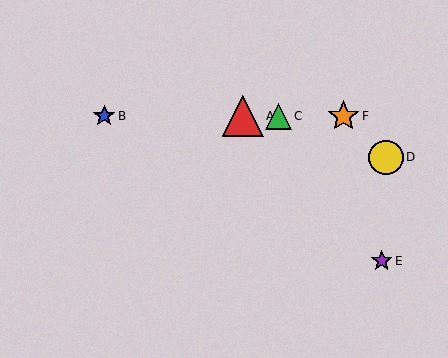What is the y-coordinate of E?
Object E is at y≈261.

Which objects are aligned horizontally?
Objects A, B, C, F are aligned horizontally.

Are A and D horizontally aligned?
No, A is at y≈116 and D is at y≈157.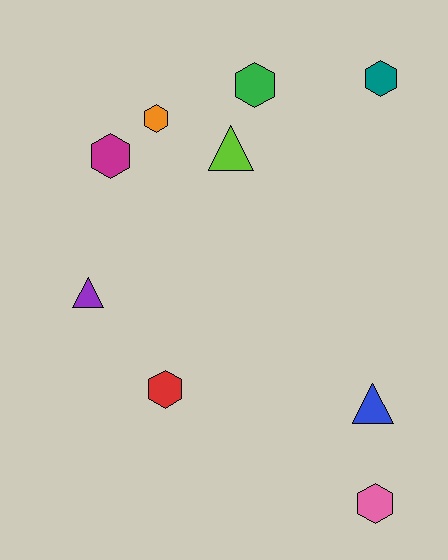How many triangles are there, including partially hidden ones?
There are 3 triangles.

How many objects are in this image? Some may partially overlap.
There are 9 objects.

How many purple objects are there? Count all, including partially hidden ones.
There is 1 purple object.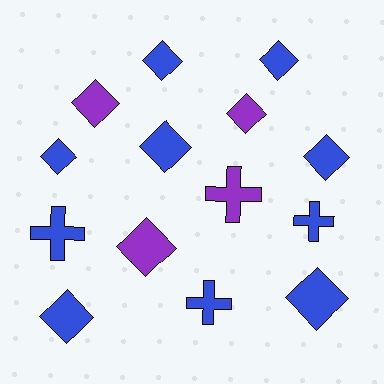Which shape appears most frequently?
Diamond, with 10 objects.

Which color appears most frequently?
Blue, with 10 objects.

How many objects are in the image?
There are 14 objects.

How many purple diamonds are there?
There are 3 purple diamonds.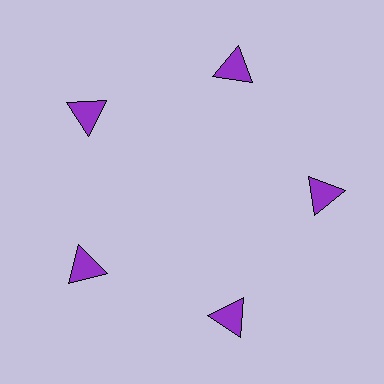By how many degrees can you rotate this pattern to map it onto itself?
The pattern maps onto itself every 72 degrees of rotation.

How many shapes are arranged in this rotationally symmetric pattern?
There are 5 shapes, arranged in 5 groups of 1.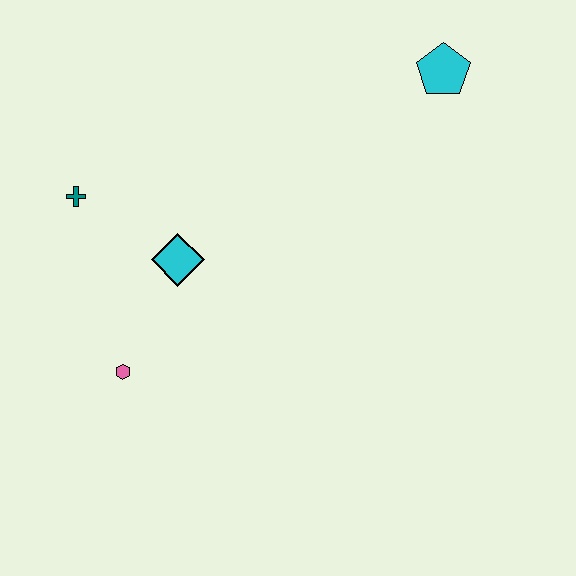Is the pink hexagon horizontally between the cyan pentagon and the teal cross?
Yes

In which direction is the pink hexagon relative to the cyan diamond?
The pink hexagon is below the cyan diamond.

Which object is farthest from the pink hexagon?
The cyan pentagon is farthest from the pink hexagon.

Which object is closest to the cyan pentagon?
The cyan diamond is closest to the cyan pentagon.